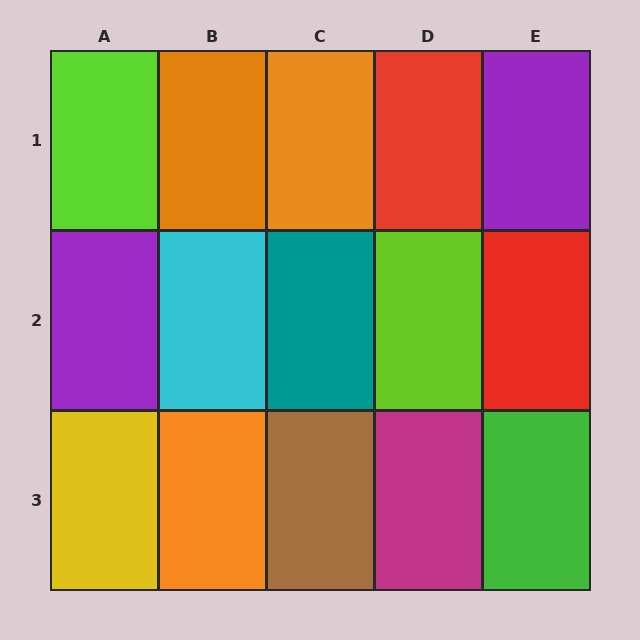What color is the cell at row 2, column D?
Lime.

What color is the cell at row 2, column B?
Cyan.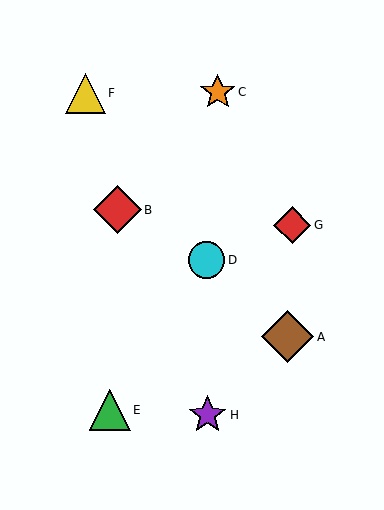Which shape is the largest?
The brown diamond (labeled A) is the largest.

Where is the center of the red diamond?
The center of the red diamond is at (292, 225).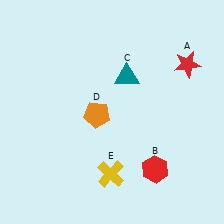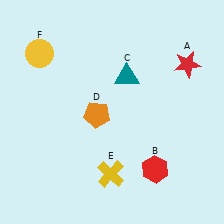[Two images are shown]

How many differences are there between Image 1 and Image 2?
There is 1 difference between the two images.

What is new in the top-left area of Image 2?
A yellow circle (F) was added in the top-left area of Image 2.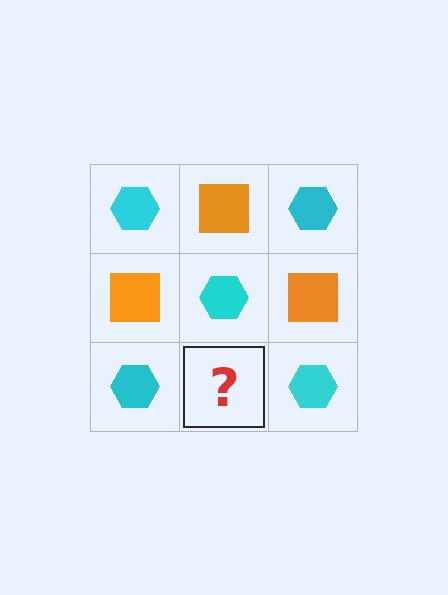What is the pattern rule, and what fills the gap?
The rule is that it alternates cyan hexagon and orange square in a checkerboard pattern. The gap should be filled with an orange square.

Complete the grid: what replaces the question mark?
The question mark should be replaced with an orange square.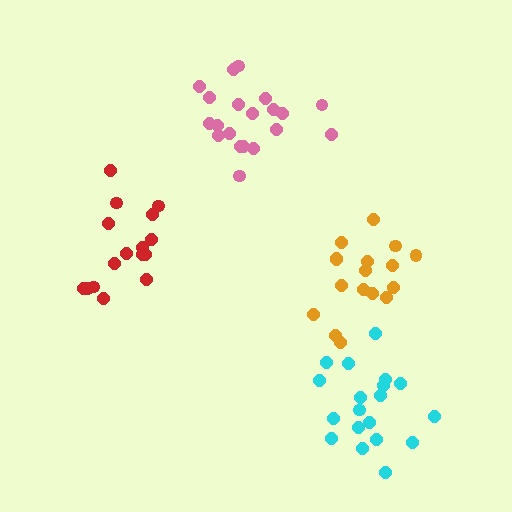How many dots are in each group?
Group 1: 17 dots, Group 2: 20 dots, Group 3: 20 dots, Group 4: 16 dots (73 total).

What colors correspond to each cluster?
The clusters are colored: orange, cyan, pink, red.